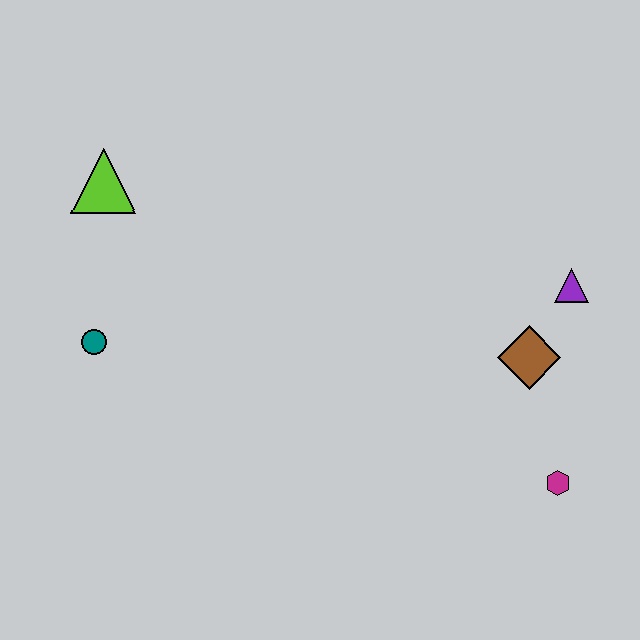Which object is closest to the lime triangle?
The teal circle is closest to the lime triangle.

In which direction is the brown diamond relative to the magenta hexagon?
The brown diamond is above the magenta hexagon.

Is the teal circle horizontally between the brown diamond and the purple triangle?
No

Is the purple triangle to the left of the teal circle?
No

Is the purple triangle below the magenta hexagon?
No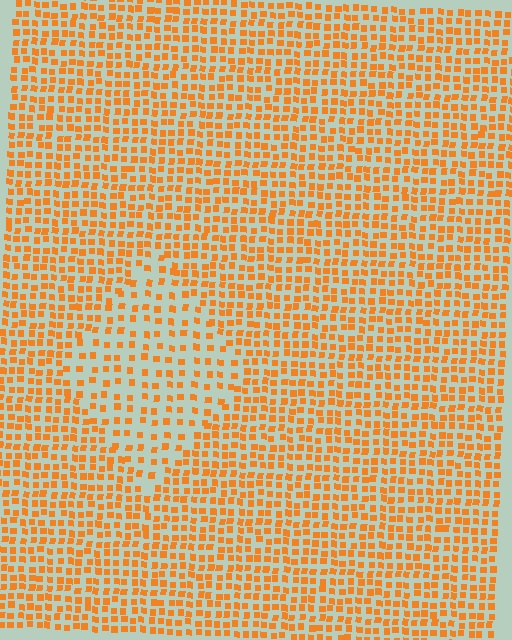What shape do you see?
I see a diamond.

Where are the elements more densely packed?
The elements are more densely packed outside the diamond boundary.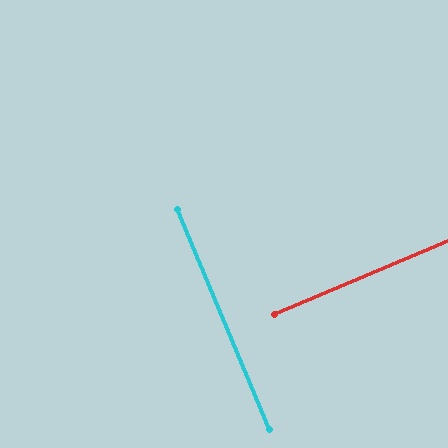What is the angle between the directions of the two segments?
Approximately 90 degrees.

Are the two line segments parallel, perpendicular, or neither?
Perpendicular — they meet at approximately 90°.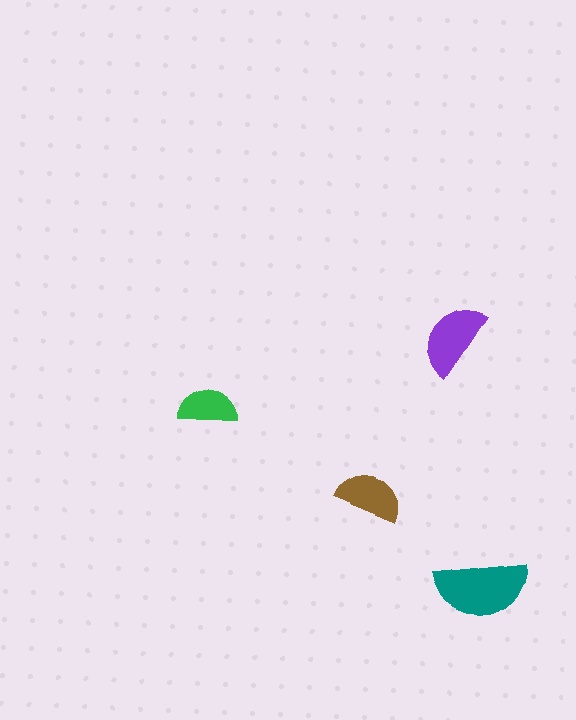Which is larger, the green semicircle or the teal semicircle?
The teal one.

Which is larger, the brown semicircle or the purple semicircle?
The purple one.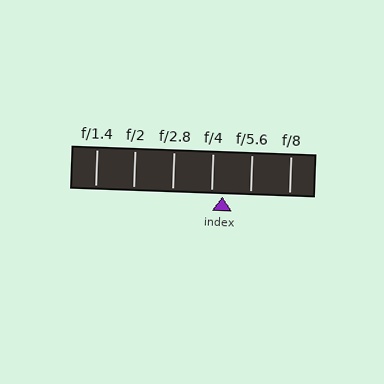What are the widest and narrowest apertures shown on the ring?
The widest aperture shown is f/1.4 and the narrowest is f/8.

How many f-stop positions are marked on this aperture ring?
There are 6 f-stop positions marked.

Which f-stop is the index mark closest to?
The index mark is closest to f/4.